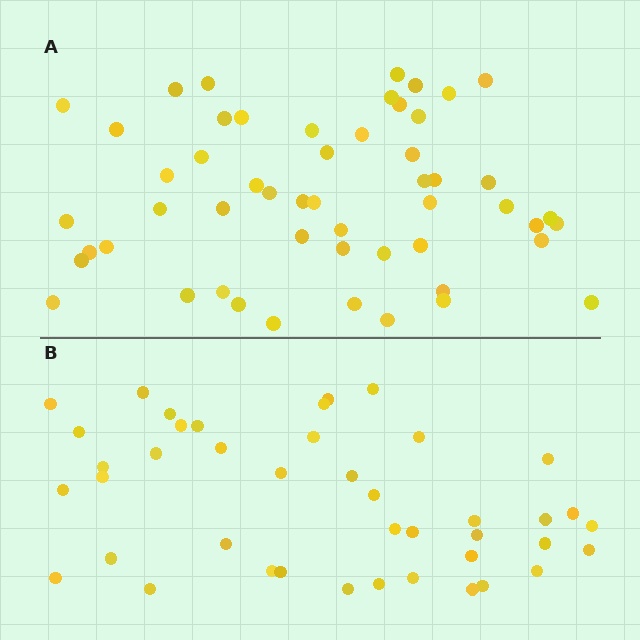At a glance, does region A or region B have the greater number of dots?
Region A (the top region) has more dots.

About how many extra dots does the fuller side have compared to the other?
Region A has roughly 12 or so more dots than region B.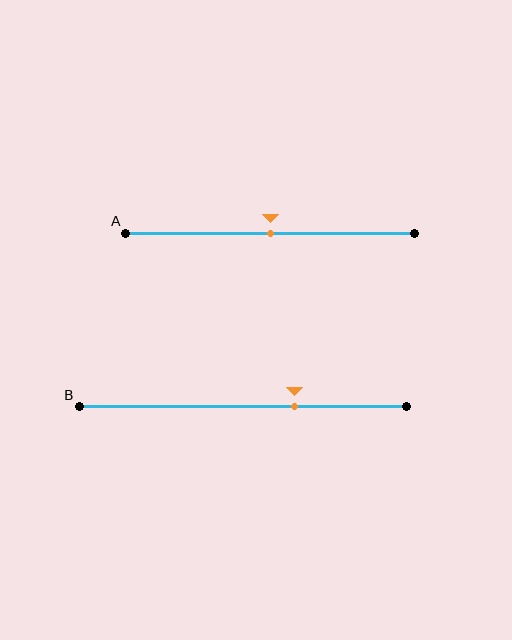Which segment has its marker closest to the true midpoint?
Segment A has its marker closest to the true midpoint.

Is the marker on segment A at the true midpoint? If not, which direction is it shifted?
Yes, the marker on segment A is at the true midpoint.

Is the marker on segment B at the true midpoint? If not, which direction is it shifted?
No, the marker on segment B is shifted to the right by about 16% of the segment length.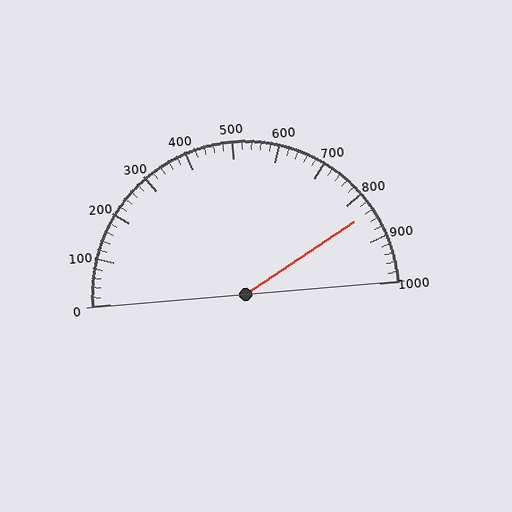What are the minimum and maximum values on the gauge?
The gauge ranges from 0 to 1000.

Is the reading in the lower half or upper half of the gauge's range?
The reading is in the upper half of the range (0 to 1000).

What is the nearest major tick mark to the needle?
The nearest major tick mark is 800.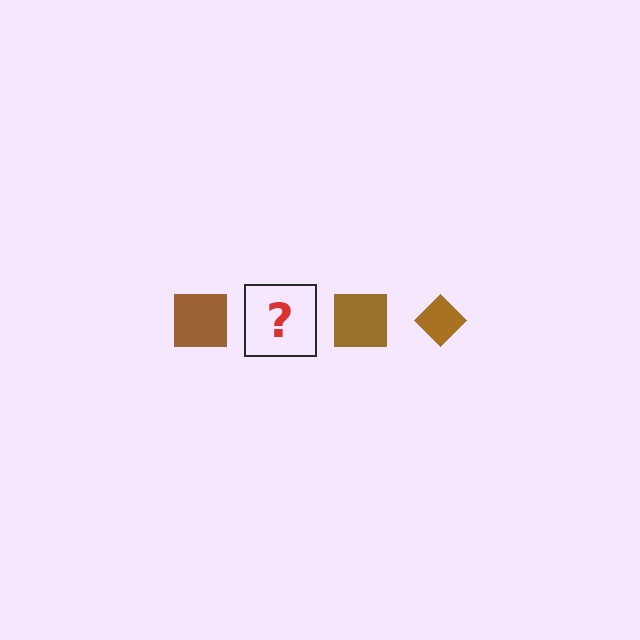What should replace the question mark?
The question mark should be replaced with a brown diamond.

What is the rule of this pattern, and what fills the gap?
The rule is that the pattern cycles through square, diamond shapes in brown. The gap should be filled with a brown diamond.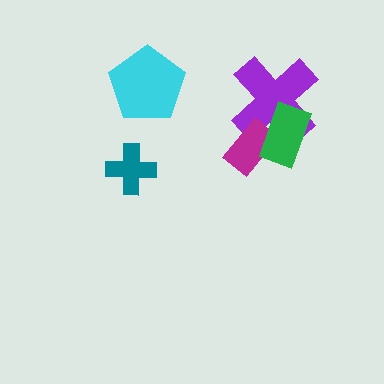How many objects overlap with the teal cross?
0 objects overlap with the teal cross.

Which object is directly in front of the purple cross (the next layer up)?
The magenta rectangle is directly in front of the purple cross.